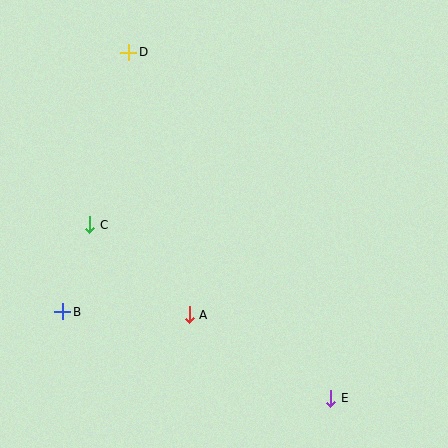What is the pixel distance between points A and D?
The distance between A and D is 270 pixels.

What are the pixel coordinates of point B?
Point B is at (63, 312).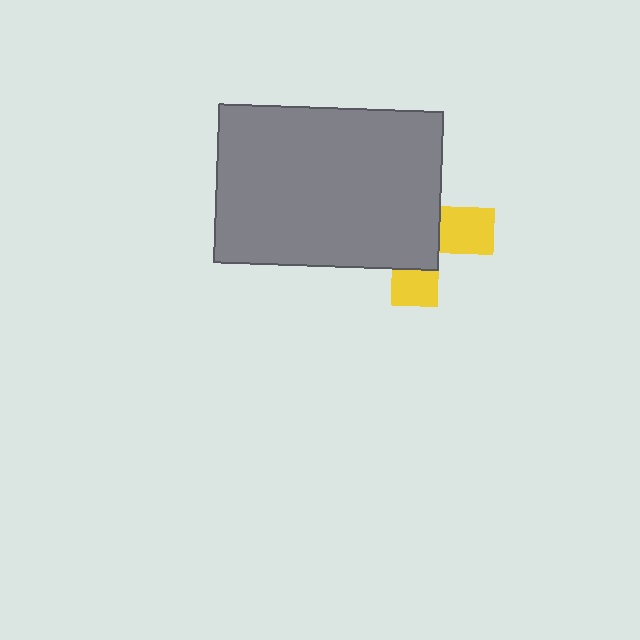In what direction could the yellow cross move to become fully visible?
The yellow cross could move right. That would shift it out from behind the gray rectangle entirely.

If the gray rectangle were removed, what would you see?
You would see the complete yellow cross.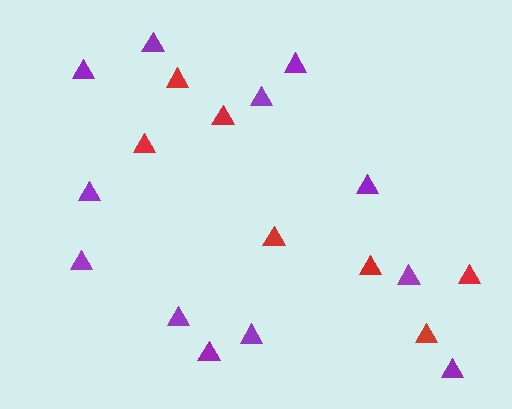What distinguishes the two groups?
There are 2 groups: one group of red triangles (7) and one group of purple triangles (12).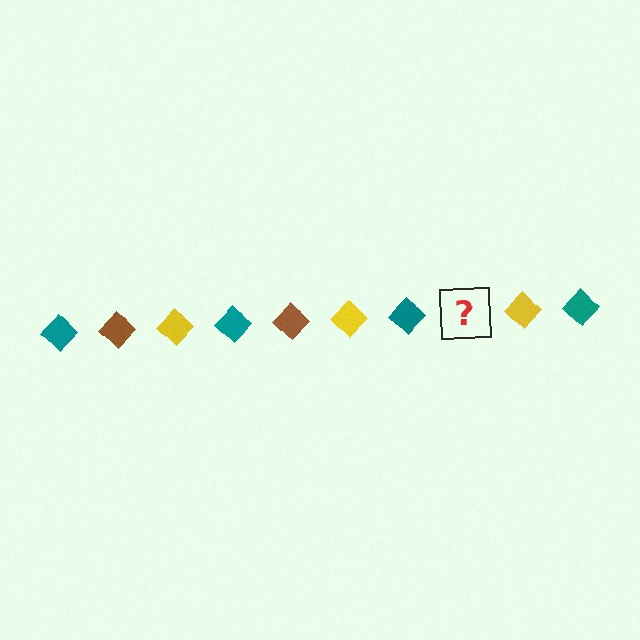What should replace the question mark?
The question mark should be replaced with a brown diamond.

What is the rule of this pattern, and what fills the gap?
The rule is that the pattern cycles through teal, brown, yellow diamonds. The gap should be filled with a brown diamond.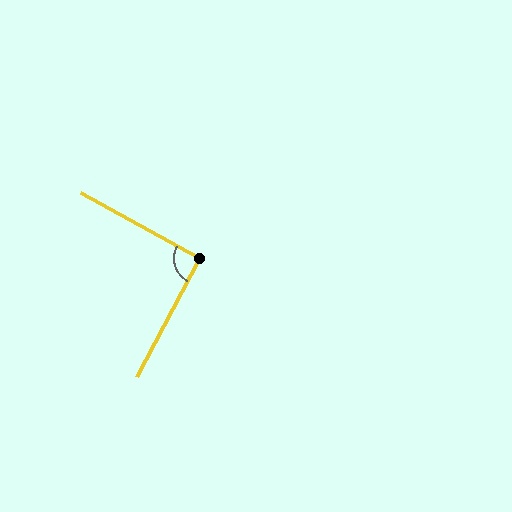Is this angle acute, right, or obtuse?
It is approximately a right angle.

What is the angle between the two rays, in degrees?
Approximately 91 degrees.